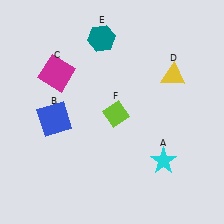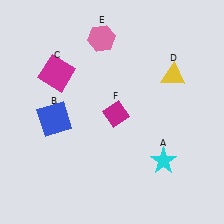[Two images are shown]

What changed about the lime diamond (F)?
In Image 1, F is lime. In Image 2, it changed to magenta.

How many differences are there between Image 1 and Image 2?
There are 2 differences between the two images.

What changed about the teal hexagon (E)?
In Image 1, E is teal. In Image 2, it changed to pink.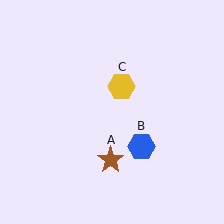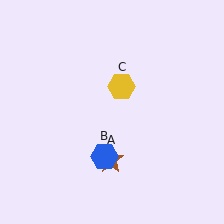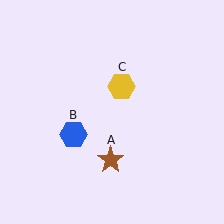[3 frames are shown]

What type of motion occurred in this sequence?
The blue hexagon (object B) rotated clockwise around the center of the scene.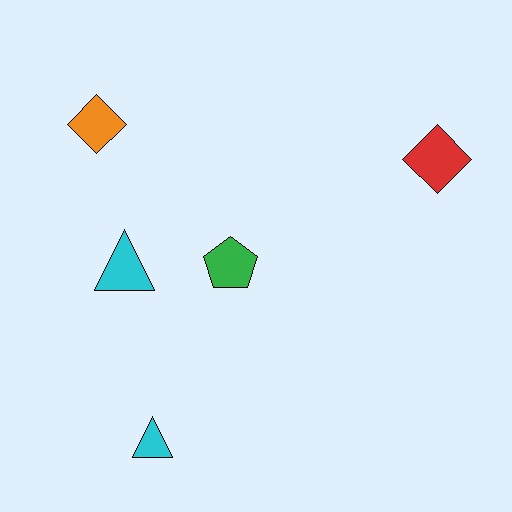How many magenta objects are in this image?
There are no magenta objects.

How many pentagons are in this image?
There is 1 pentagon.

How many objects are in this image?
There are 5 objects.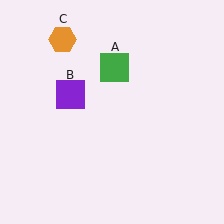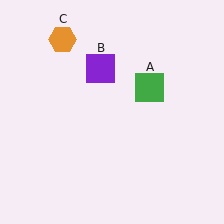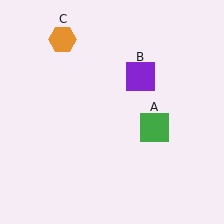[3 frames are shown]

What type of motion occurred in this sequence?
The green square (object A), purple square (object B) rotated clockwise around the center of the scene.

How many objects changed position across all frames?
2 objects changed position: green square (object A), purple square (object B).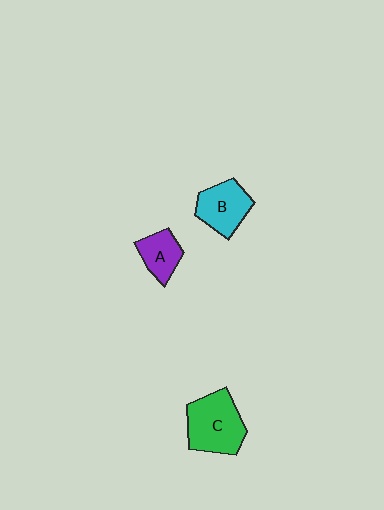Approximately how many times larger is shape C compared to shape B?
Approximately 1.3 times.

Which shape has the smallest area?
Shape A (purple).